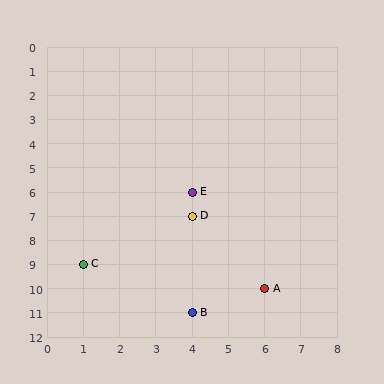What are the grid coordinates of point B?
Point B is at grid coordinates (4, 11).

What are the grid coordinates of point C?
Point C is at grid coordinates (1, 9).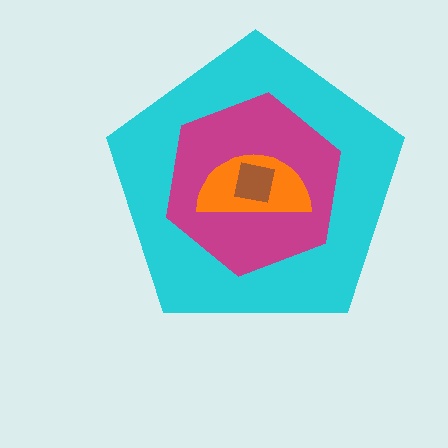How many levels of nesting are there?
4.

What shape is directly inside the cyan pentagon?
The magenta hexagon.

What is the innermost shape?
The brown square.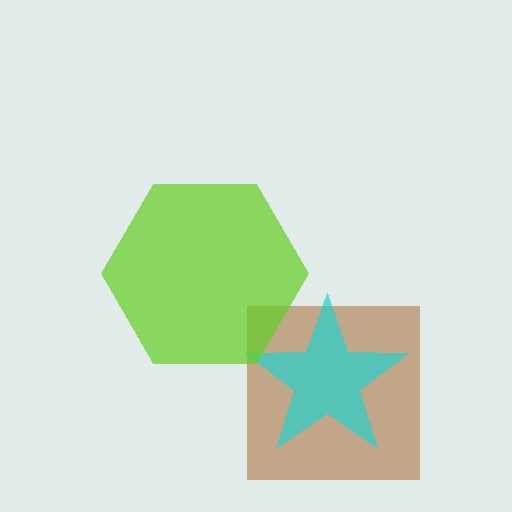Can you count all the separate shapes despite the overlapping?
Yes, there are 3 separate shapes.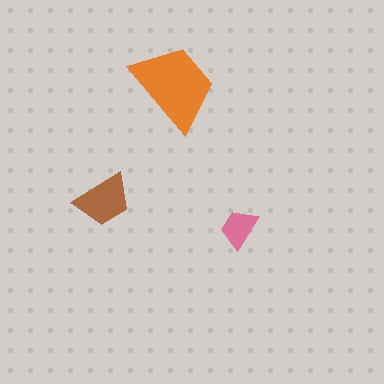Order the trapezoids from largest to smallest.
the orange one, the brown one, the pink one.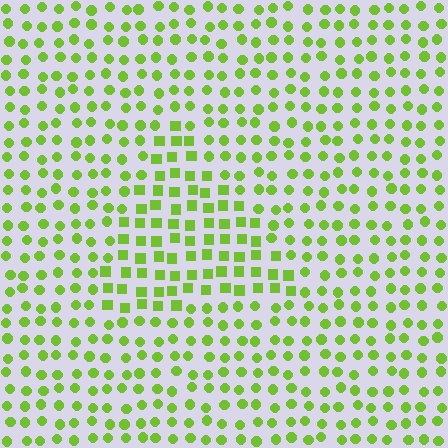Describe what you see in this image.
The image is filled with small lime elements arranged in a uniform grid. A triangle-shaped region contains squares, while the surrounding area contains circles. The boundary is defined purely by the change in element shape.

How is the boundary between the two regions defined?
The boundary is defined by a change in element shape: squares inside vs. circles outside. All elements share the same color and spacing.